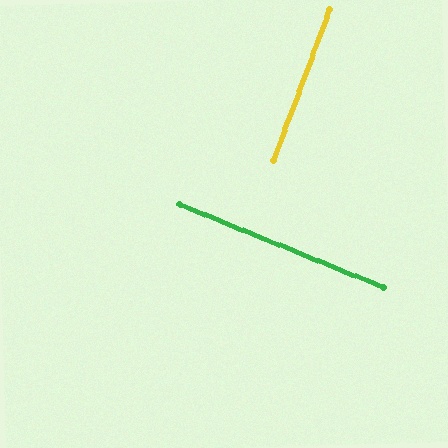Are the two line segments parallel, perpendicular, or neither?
Perpendicular — they meet at approximately 88°.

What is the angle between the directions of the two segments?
Approximately 88 degrees.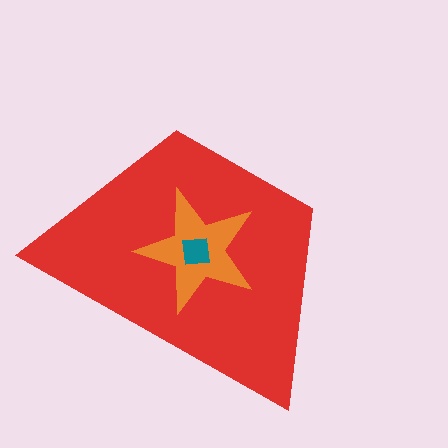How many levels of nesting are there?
3.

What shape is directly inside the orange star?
The teal square.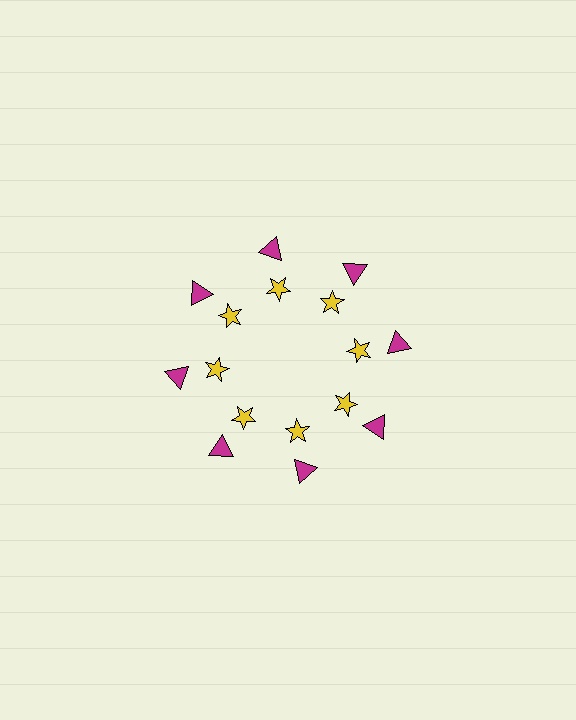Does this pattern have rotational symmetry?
Yes, this pattern has 8-fold rotational symmetry. It looks the same after rotating 45 degrees around the center.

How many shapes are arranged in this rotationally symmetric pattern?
There are 16 shapes, arranged in 8 groups of 2.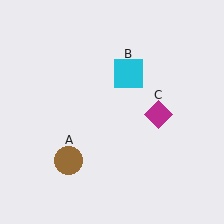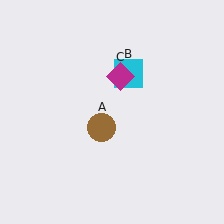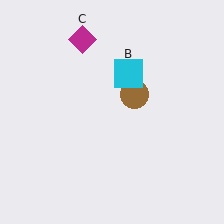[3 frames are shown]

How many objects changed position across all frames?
2 objects changed position: brown circle (object A), magenta diamond (object C).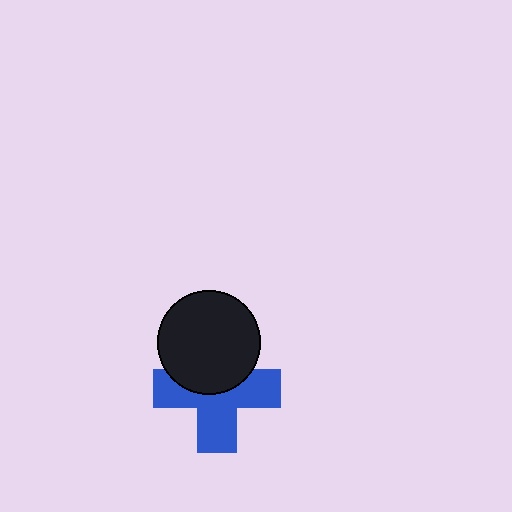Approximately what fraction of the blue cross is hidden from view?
Roughly 40% of the blue cross is hidden behind the black circle.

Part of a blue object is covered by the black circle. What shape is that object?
It is a cross.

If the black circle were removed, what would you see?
You would see the complete blue cross.